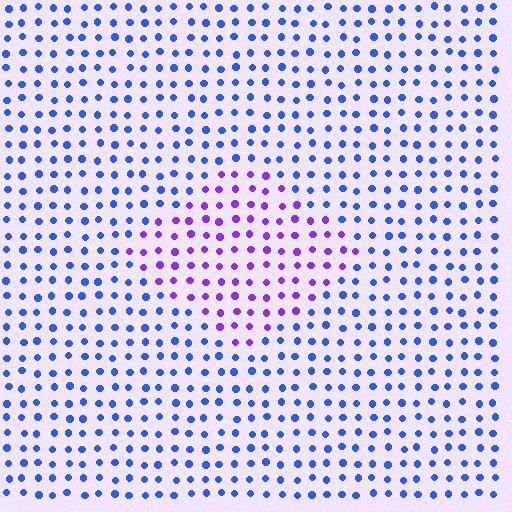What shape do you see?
I see a diamond.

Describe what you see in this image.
The image is filled with small blue elements in a uniform arrangement. A diamond-shaped region is visible where the elements are tinted to a slightly different hue, forming a subtle color boundary.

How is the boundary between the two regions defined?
The boundary is defined purely by a slight shift in hue (about 53 degrees). Spacing, size, and orientation are identical on both sides.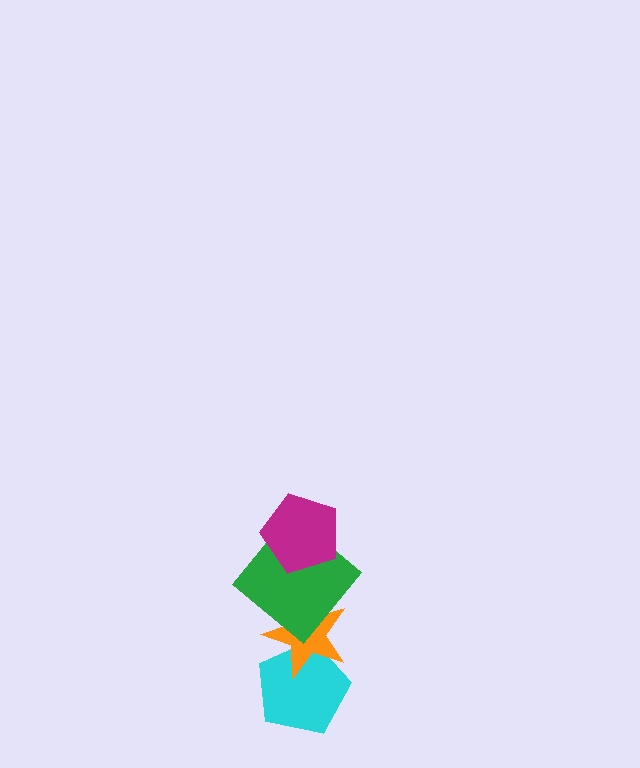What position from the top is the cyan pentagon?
The cyan pentagon is 4th from the top.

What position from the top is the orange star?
The orange star is 3rd from the top.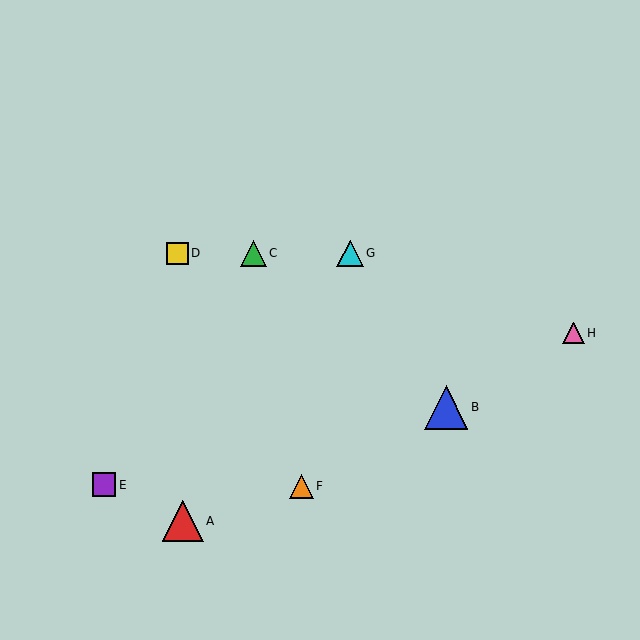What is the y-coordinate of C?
Object C is at y≈253.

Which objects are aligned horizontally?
Objects C, D, G are aligned horizontally.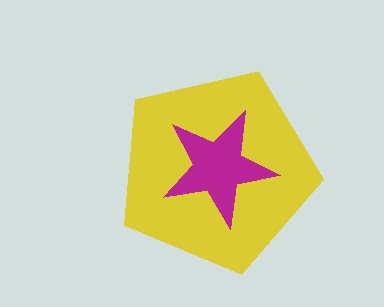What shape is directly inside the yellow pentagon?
The magenta star.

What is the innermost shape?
The magenta star.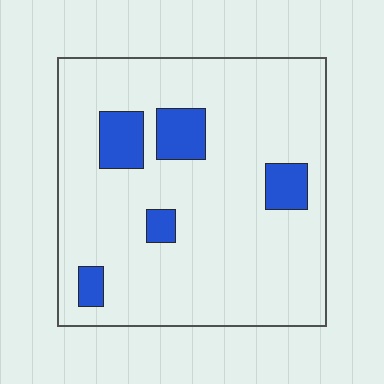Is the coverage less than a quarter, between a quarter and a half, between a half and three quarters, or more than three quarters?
Less than a quarter.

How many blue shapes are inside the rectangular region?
5.